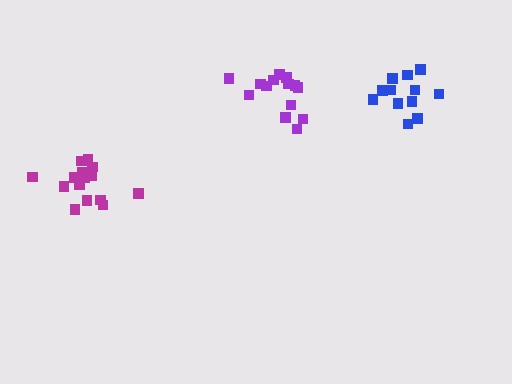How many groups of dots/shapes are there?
There are 3 groups.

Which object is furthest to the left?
The magenta cluster is leftmost.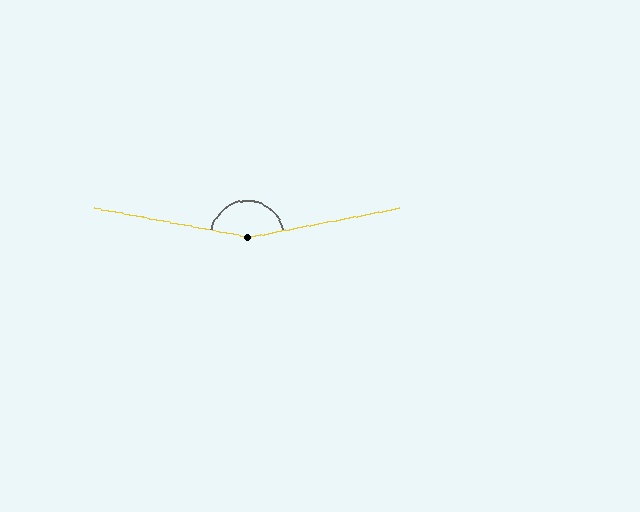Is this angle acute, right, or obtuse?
It is obtuse.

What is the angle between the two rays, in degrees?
Approximately 158 degrees.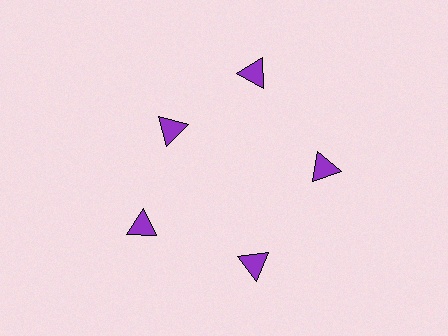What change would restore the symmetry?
The symmetry would be restored by moving it outward, back onto the ring so that all 5 triangles sit at equal angles and equal distance from the center.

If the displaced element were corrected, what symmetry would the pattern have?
It would have 5-fold rotational symmetry — the pattern would map onto itself every 72 degrees.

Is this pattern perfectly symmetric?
No. The 5 purple triangles are arranged in a ring, but one element near the 10 o'clock position is pulled inward toward the center, breaking the 5-fold rotational symmetry.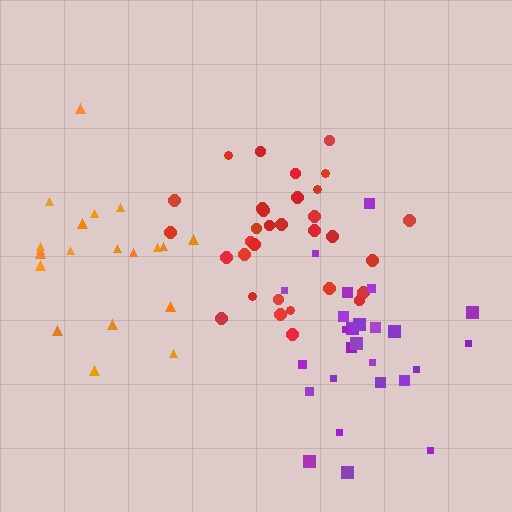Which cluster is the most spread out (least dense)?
Purple.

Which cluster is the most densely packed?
Red.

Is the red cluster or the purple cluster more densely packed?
Red.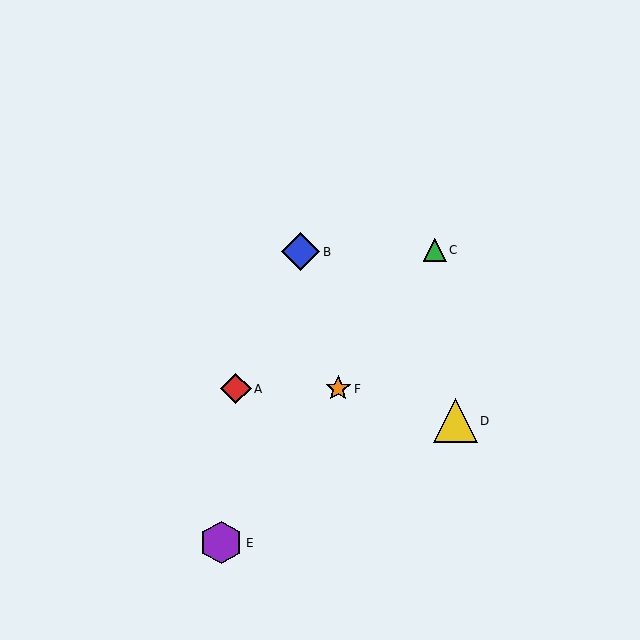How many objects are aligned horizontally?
2 objects (A, F) are aligned horizontally.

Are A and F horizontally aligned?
Yes, both are at y≈389.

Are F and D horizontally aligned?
No, F is at y≈389 and D is at y≈421.